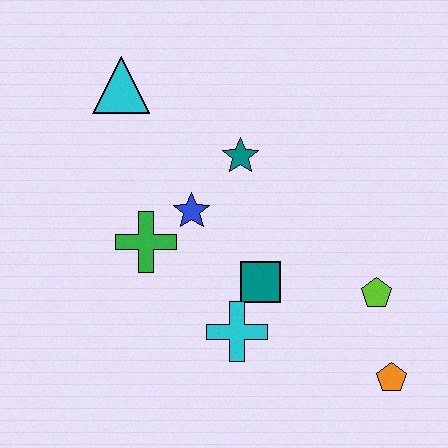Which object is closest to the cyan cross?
The teal square is closest to the cyan cross.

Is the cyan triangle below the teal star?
No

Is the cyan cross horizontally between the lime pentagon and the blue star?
Yes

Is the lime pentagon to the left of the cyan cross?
No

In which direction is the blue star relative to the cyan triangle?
The blue star is below the cyan triangle.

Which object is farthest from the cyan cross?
The cyan triangle is farthest from the cyan cross.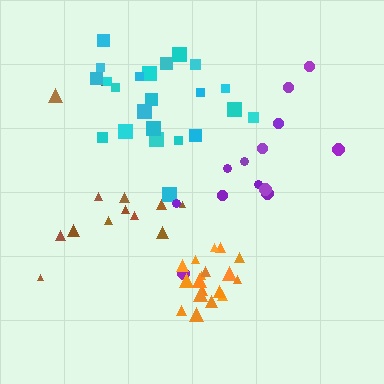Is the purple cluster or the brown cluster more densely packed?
Brown.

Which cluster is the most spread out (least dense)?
Purple.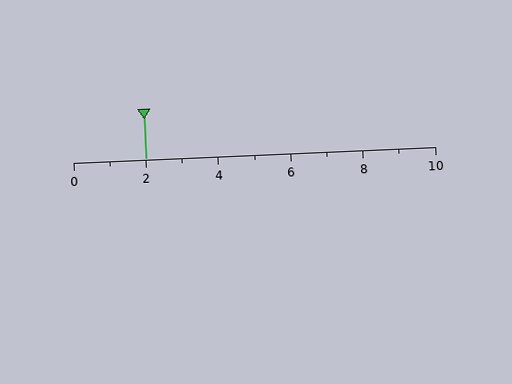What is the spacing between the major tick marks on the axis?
The major ticks are spaced 2 apart.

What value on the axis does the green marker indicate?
The marker indicates approximately 2.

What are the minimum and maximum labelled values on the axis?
The axis runs from 0 to 10.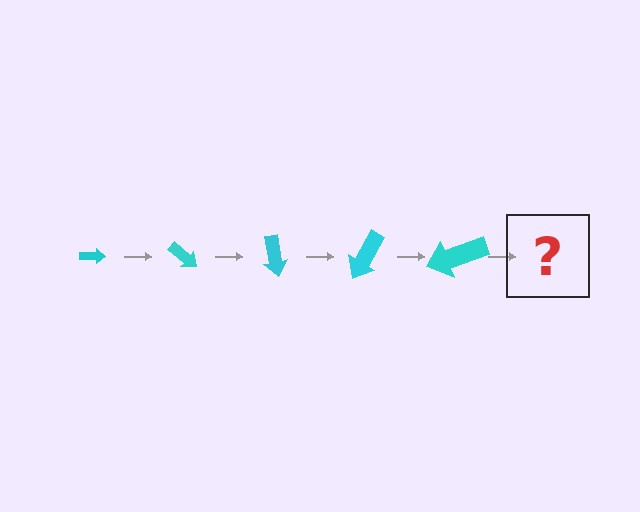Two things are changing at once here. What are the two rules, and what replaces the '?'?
The two rules are that the arrow grows larger each step and it rotates 40 degrees each step. The '?' should be an arrow, larger than the previous one and rotated 200 degrees from the start.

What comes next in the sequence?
The next element should be an arrow, larger than the previous one and rotated 200 degrees from the start.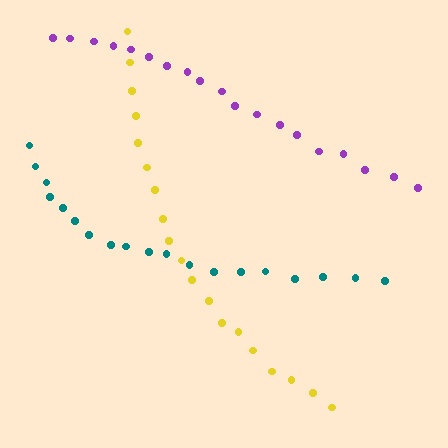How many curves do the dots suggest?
There are 3 distinct paths.